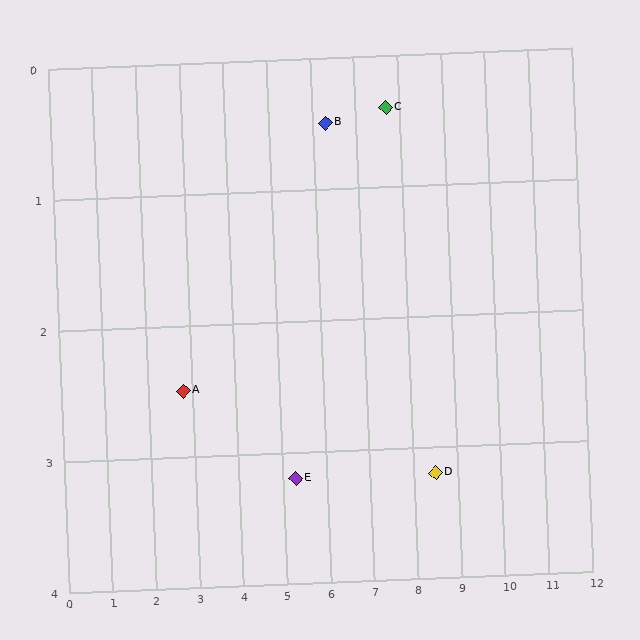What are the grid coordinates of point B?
Point B is at approximately (6.3, 0.5).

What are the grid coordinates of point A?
Point A is at approximately (2.8, 2.5).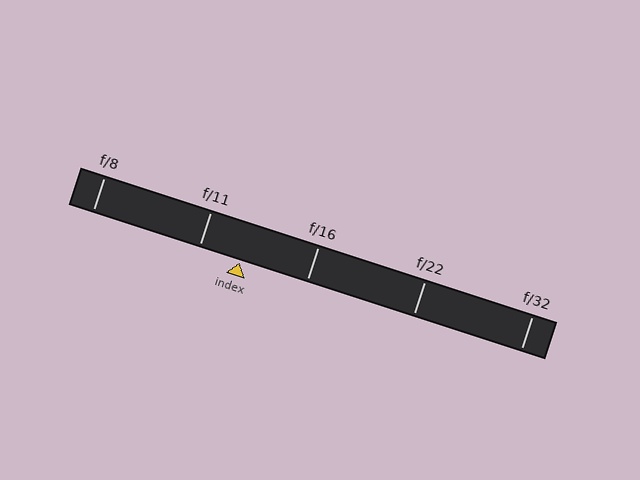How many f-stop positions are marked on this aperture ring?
There are 5 f-stop positions marked.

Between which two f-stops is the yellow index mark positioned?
The index mark is between f/11 and f/16.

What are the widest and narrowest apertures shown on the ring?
The widest aperture shown is f/8 and the narrowest is f/32.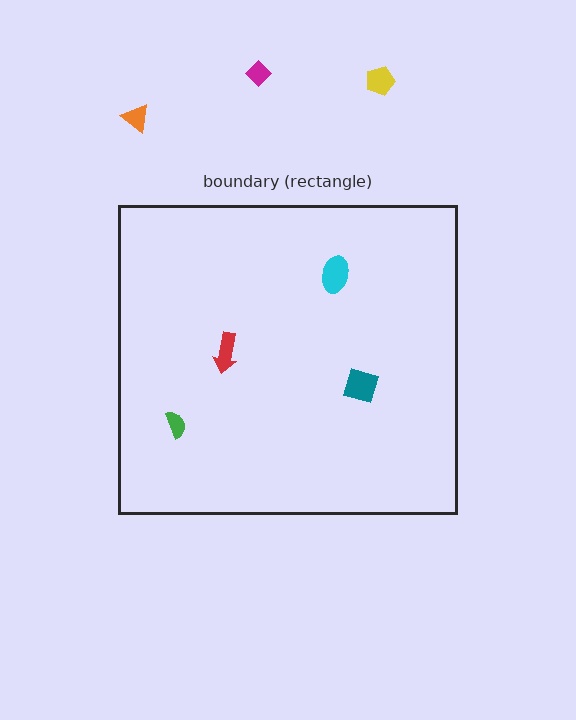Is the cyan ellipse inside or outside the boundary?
Inside.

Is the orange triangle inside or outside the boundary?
Outside.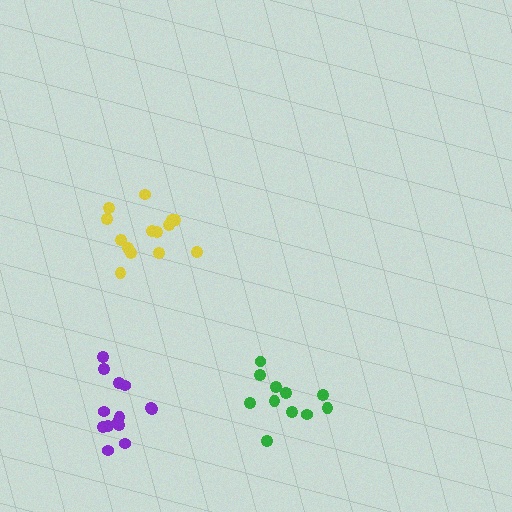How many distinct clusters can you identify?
There are 3 distinct clusters.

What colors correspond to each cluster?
The clusters are colored: purple, green, yellow.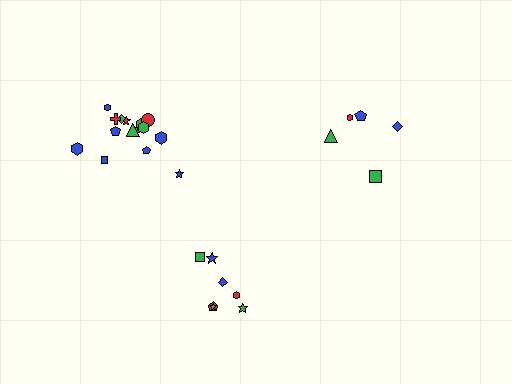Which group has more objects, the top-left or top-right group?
The top-left group.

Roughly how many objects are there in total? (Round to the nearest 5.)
Roughly 25 objects in total.